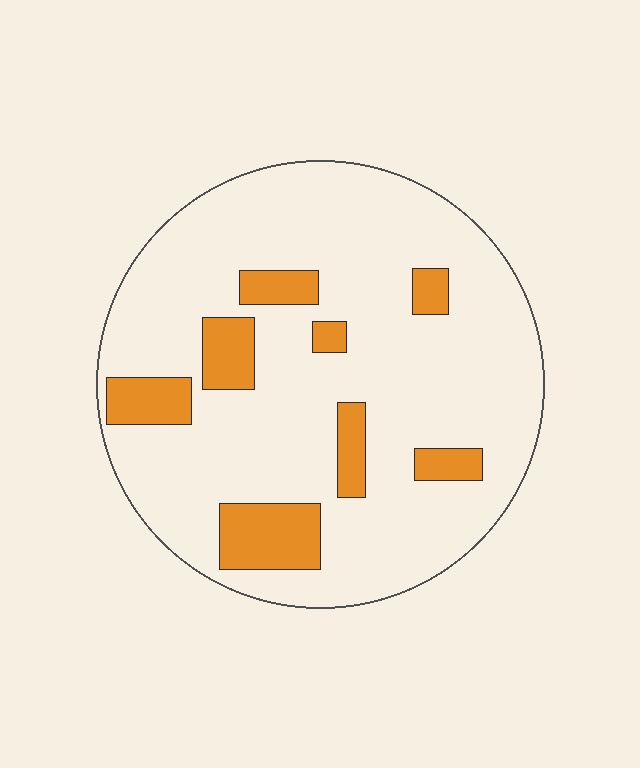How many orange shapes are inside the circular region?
8.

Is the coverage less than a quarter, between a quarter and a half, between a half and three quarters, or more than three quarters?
Less than a quarter.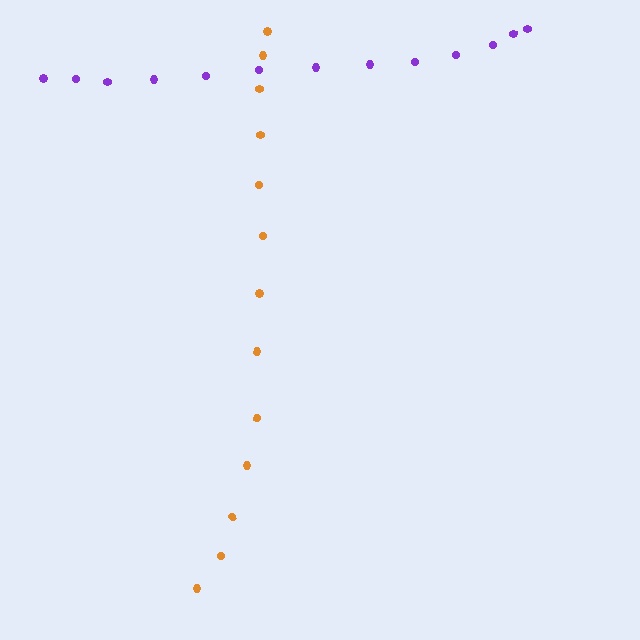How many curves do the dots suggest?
There are 2 distinct paths.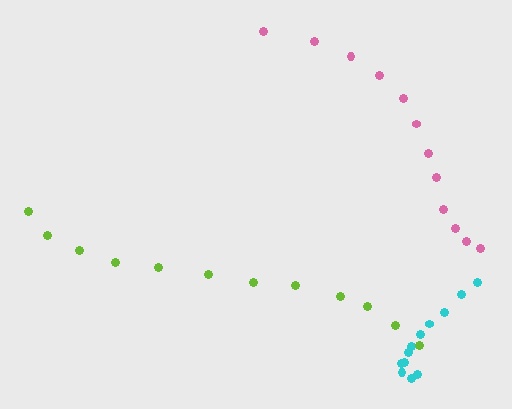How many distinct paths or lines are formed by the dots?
There are 3 distinct paths.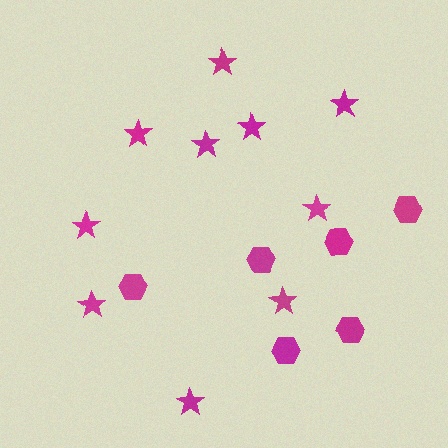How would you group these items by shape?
There are 2 groups: one group of hexagons (6) and one group of stars (10).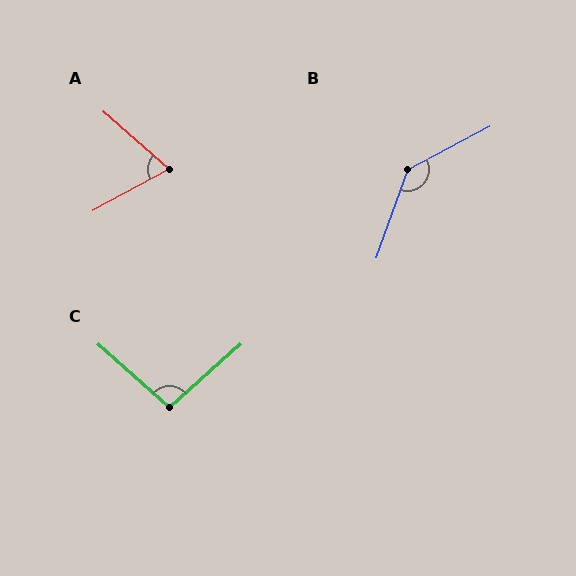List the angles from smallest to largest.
A (69°), C (97°), B (138°).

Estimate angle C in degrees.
Approximately 97 degrees.